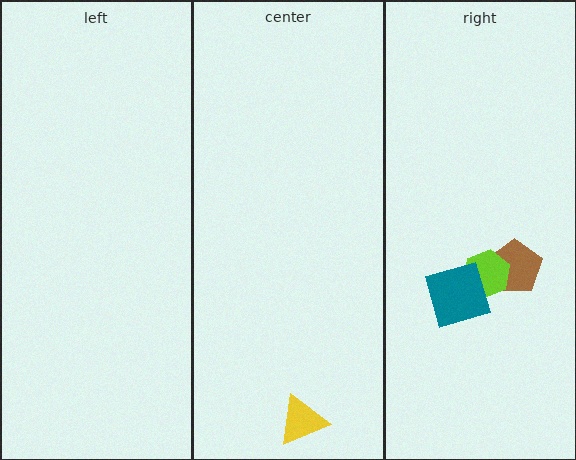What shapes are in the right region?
The brown pentagon, the lime hexagon, the teal square.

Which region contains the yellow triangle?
The center region.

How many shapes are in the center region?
1.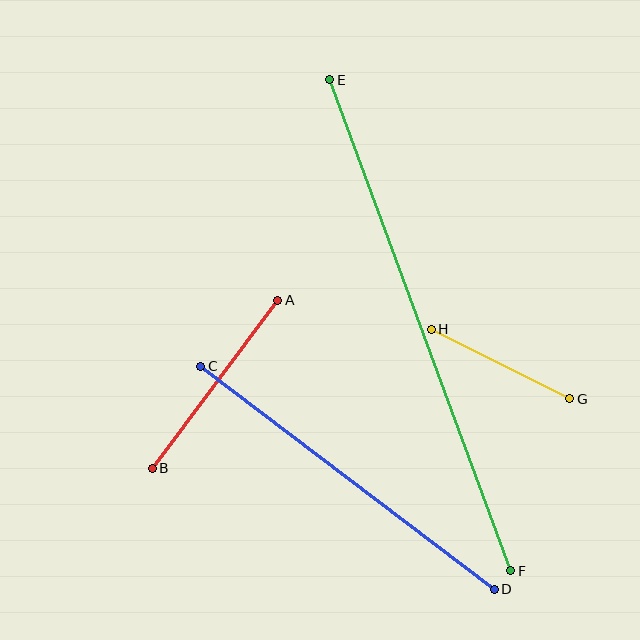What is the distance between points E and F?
The distance is approximately 524 pixels.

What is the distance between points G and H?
The distance is approximately 155 pixels.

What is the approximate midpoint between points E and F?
The midpoint is at approximately (420, 325) pixels.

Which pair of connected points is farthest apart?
Points E and F are farthest apart.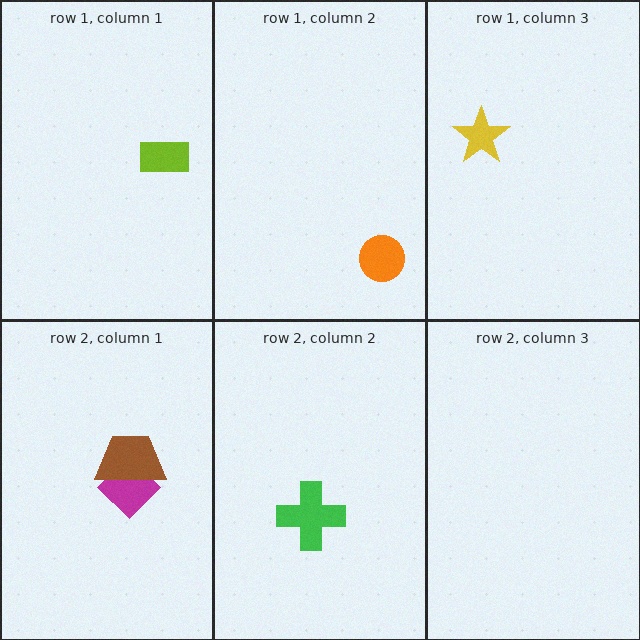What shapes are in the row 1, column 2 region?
The orange circle.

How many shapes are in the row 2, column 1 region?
2.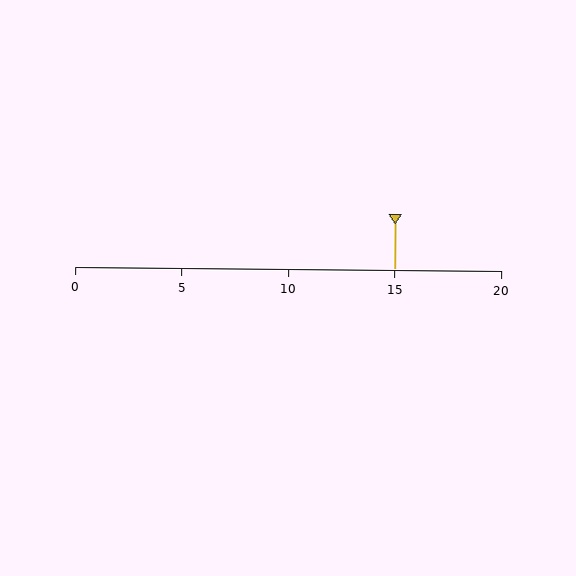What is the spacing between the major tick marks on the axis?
The major ticks are spaced 5 apart.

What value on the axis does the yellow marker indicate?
The marker indicates approximately 15.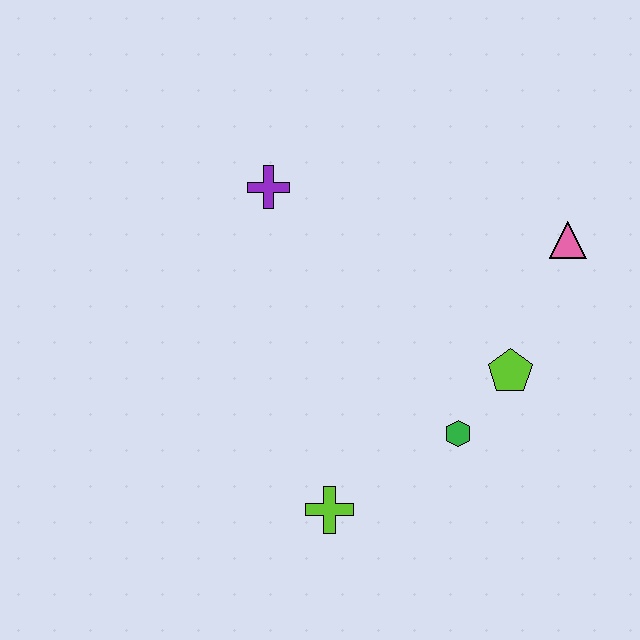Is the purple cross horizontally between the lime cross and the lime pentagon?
No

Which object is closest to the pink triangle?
The lime pentagon is closest to the pink triangle.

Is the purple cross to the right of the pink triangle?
No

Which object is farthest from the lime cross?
The pink triangle is farthest from the lime cross.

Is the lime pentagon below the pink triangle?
Yes